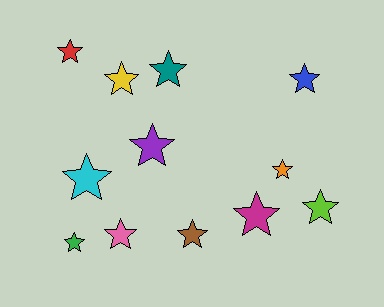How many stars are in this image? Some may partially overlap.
There are 12 stars.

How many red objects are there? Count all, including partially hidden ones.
There is 1 red object.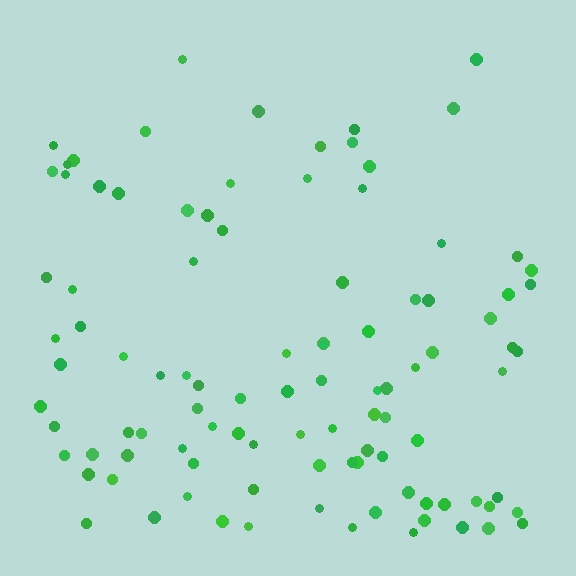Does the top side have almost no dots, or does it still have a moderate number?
Still a moderate number, just noticeably fewer than the bottom.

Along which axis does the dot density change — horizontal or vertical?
Vertical.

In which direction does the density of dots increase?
From top to bottom, with the bottom side densest.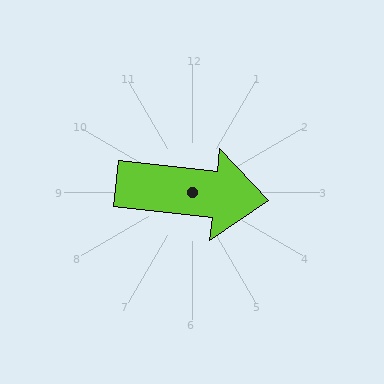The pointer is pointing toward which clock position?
Roughly 3 o'clock.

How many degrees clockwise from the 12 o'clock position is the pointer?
Approximately 96 degrees.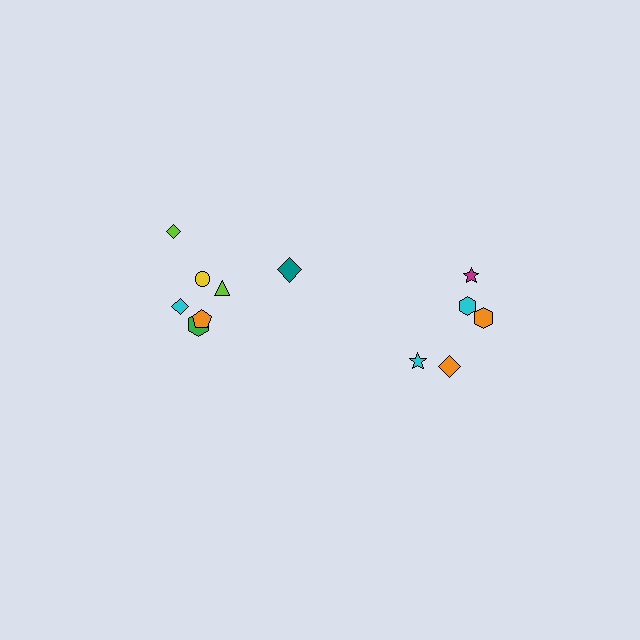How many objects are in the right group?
There are 5 objects.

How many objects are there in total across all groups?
There are 12 objects.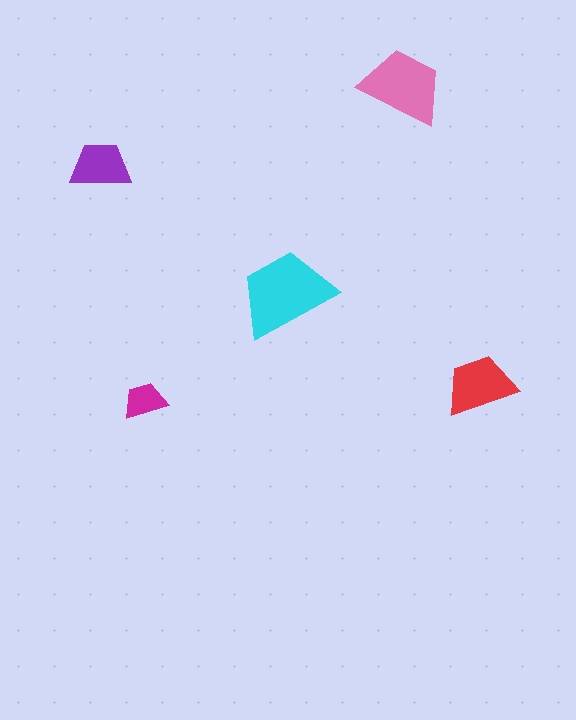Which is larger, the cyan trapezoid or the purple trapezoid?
The cyan one.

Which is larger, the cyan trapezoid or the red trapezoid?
The cyan one.